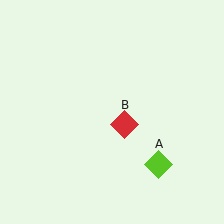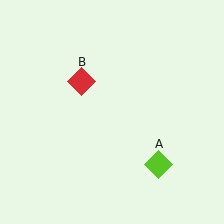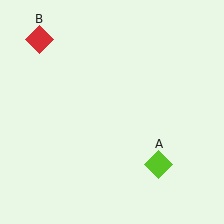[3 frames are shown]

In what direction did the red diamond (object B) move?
The red diamond (object B) moved up and to the left.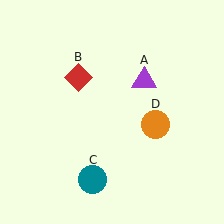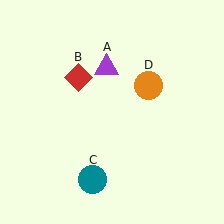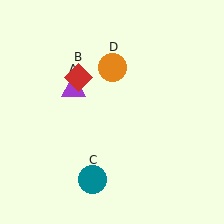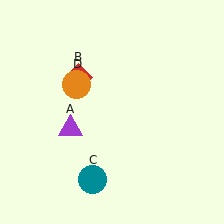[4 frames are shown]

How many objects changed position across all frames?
2 objects changed position: purple triangle (object A), orange circle (object D).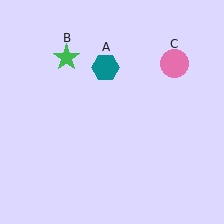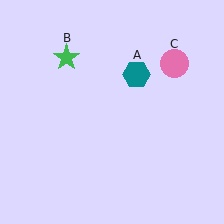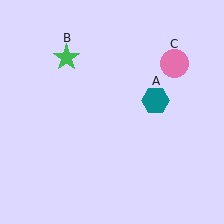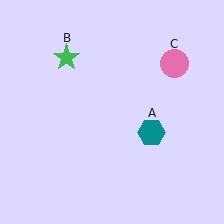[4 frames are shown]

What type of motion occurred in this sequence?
The teal hexagon (object A) rotated clockwise around the center of the scene.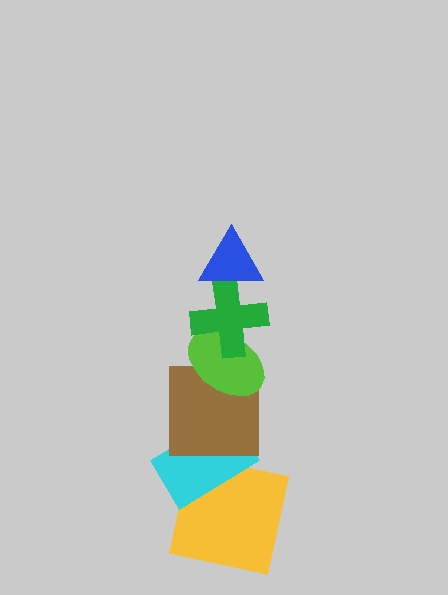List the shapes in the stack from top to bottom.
From top to bottom: the blue triangle, the green cross, the lime ellipse, the brown square, the cyan rectangle, the yellow square.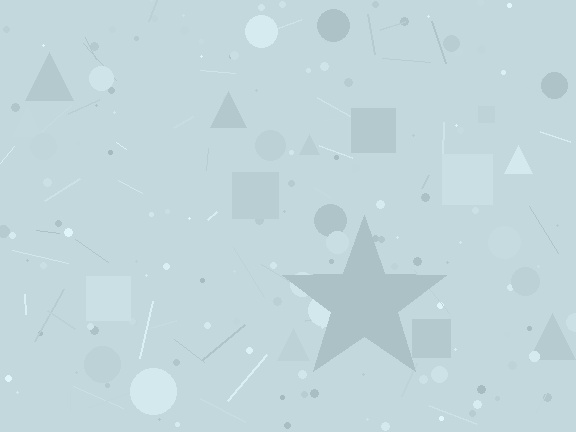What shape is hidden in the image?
A star is hidden in the image.